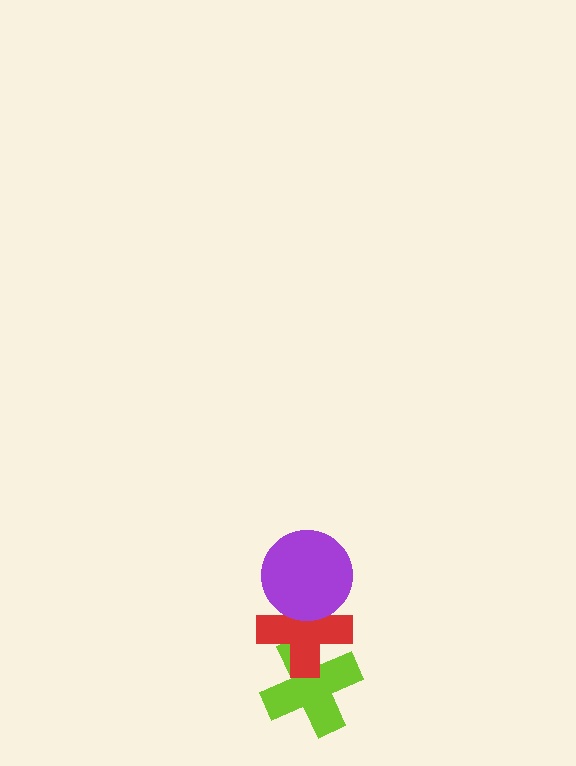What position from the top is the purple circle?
The purple circle is 1st from the top.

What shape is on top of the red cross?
The purple circle is on top of the red cross.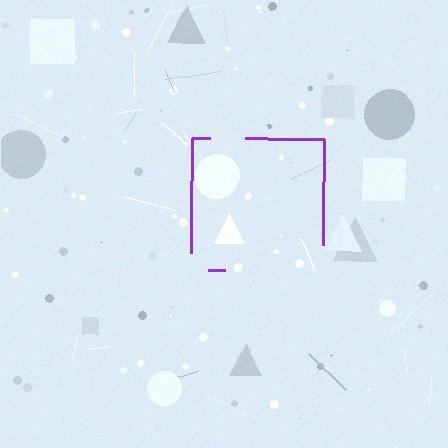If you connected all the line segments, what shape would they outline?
They would outline a square.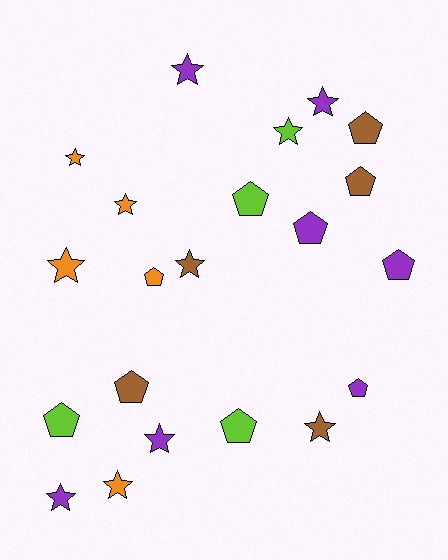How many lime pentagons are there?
There are 3 lime pentagons.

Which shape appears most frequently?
Star, with 11 objects.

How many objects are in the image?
There are 21 objects.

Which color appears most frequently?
Purple, with 7 objects.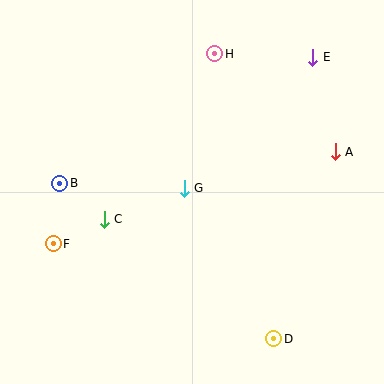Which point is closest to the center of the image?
Point G at (184, 188) is closest to the center.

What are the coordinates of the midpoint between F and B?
The midpoint between F and B is at (56, 214).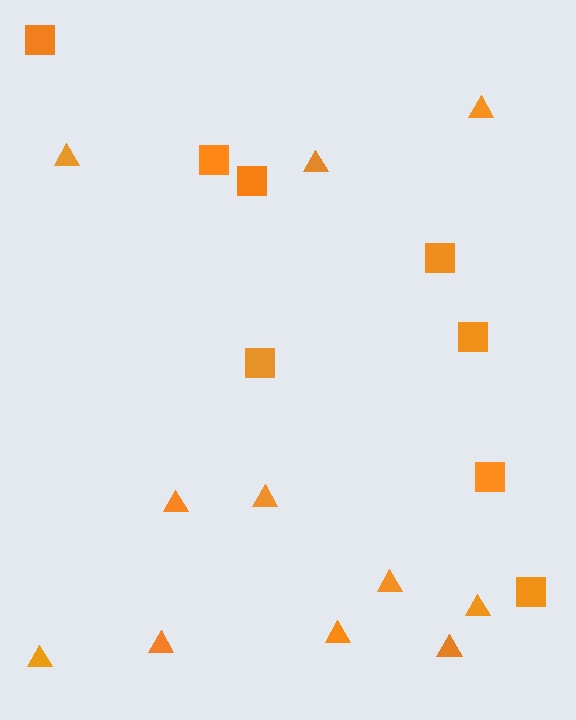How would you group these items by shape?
There are 2 groups: one group of triangles (11) and one group of squares (8).